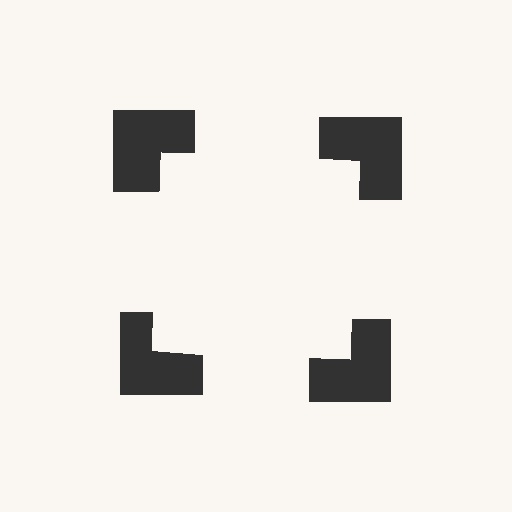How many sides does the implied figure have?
4 sides.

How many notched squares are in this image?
There are 4 — one at each vertex of the illusory square.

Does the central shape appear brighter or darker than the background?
It typically appears slightly brighter than the background, even though no actual brightness change is drawn.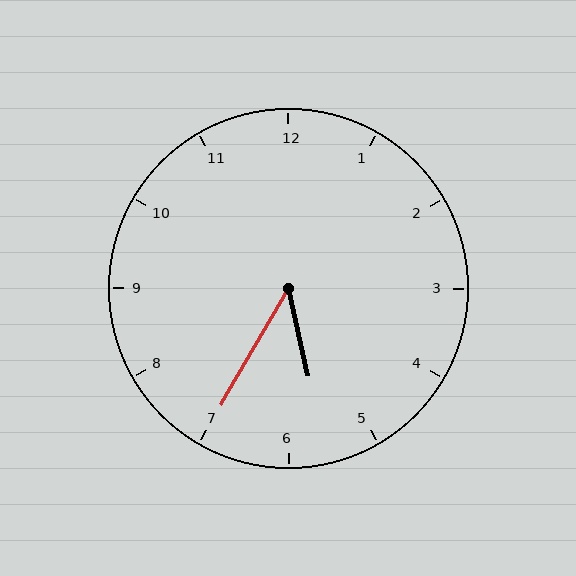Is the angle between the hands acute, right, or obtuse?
It is acute.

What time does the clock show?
5:35.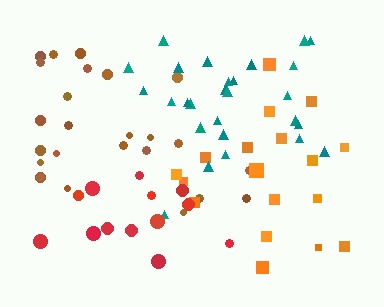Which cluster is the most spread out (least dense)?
Orange.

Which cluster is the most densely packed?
Teal.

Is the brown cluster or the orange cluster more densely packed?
Brown.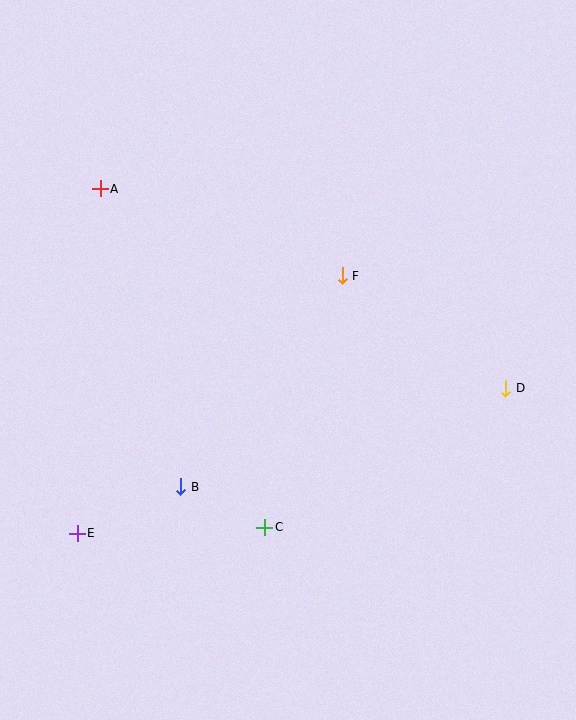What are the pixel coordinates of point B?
Point B is at (181, 487).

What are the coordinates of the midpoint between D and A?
The midpoint between D and A is at (303, 289).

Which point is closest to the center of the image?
Point F at (342, 276) is closest to the center.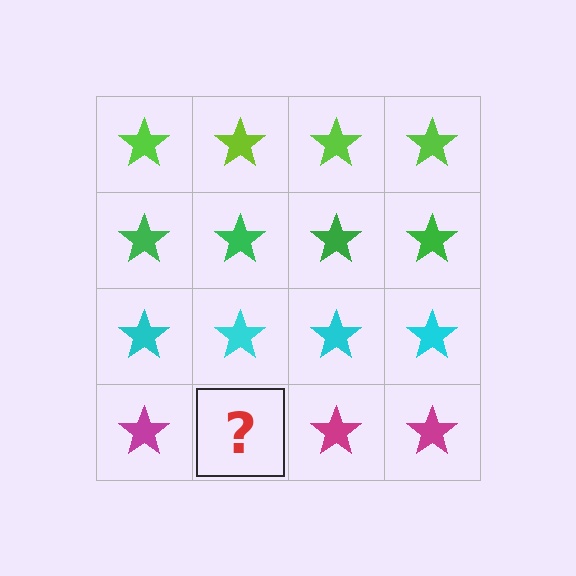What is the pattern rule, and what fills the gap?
The rule is that each row has a consistent color. The gap should be filled with a magenta star.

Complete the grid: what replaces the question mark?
The question mark should be replaced with a magenta star.